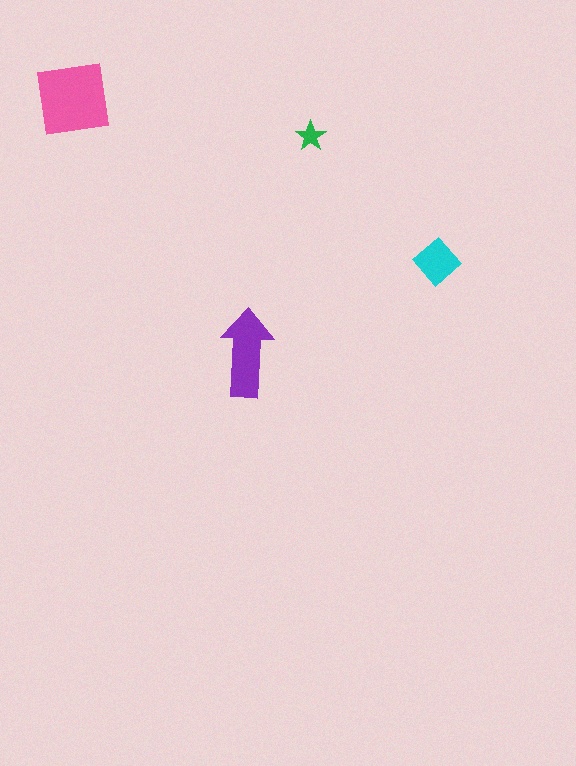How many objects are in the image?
There are 4 objects in the image.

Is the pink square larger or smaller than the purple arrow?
Larger.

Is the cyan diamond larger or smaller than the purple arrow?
Smaller.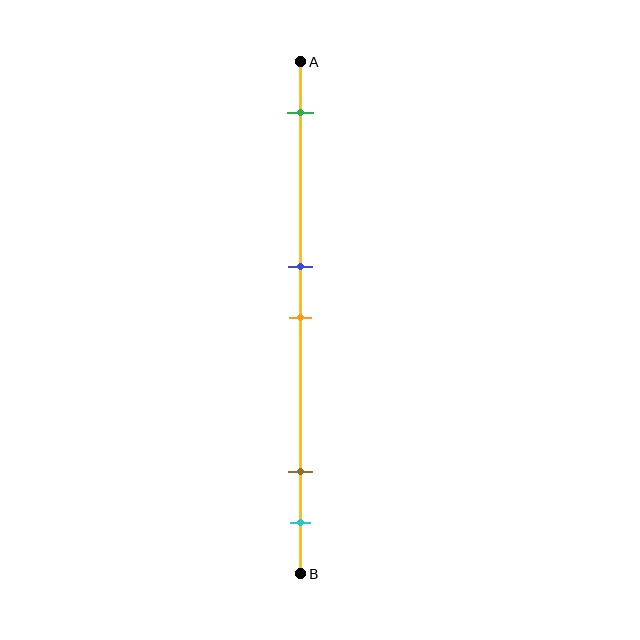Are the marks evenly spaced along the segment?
No, the marks are not evenly spaced.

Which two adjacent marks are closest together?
The blue and orange marks are the closest adjacent pair.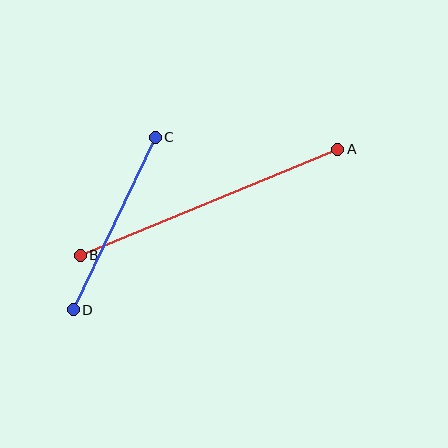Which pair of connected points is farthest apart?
Points A and B are farthest apart.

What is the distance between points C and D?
The distance is approximately 191 pixels.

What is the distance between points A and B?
The distance is approximately 279 pixels.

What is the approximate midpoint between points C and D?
The midpoint is at approximately (114, 223) pixels.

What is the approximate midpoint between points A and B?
The midpoint is at approximately (209, 202) pixels.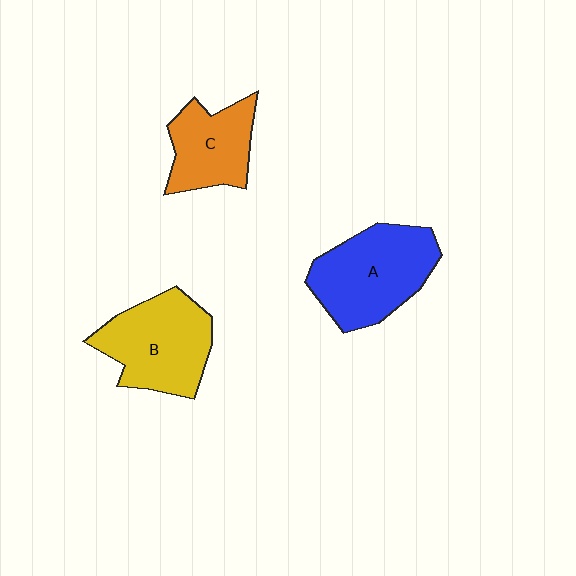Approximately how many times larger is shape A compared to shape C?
Approximately 1.4 times.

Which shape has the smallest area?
Shape C (orange).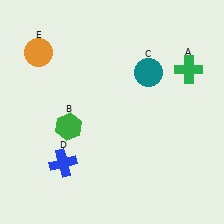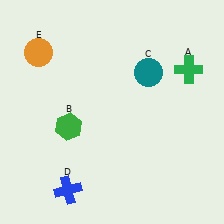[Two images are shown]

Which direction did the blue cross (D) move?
The blue cross (D) moved down.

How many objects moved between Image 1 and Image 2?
1 object moved between the two images.